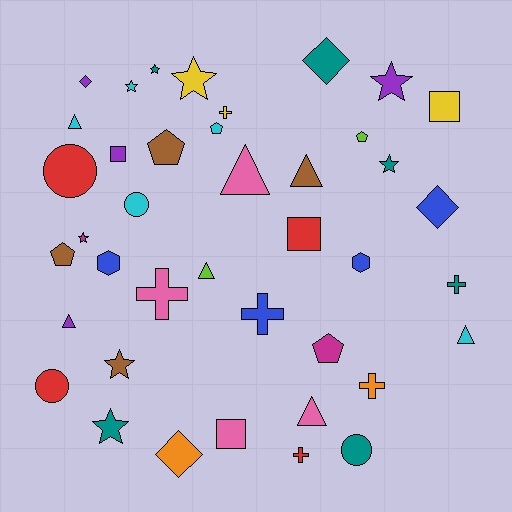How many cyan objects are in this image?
There are 5 cyan objects.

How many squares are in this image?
There are 4 squares.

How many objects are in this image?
There are 40 objects.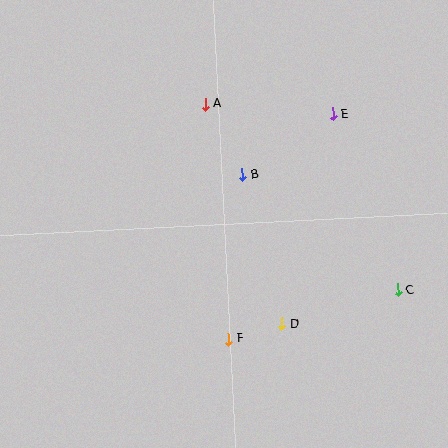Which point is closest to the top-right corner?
Point E is closest to the top-right corner.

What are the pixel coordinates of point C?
Point C is at (398, 290).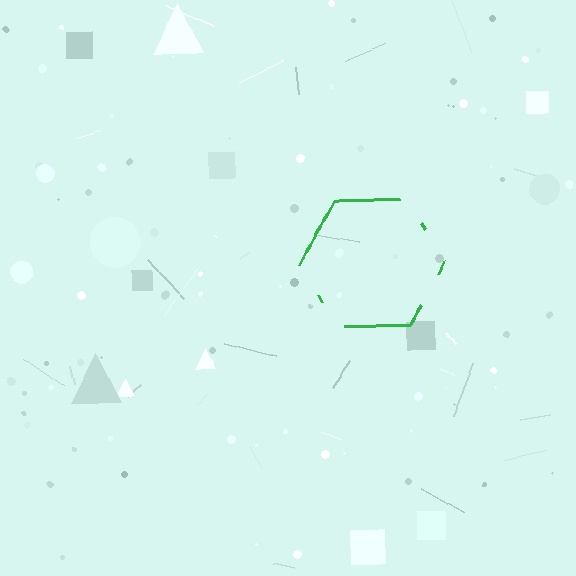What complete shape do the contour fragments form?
The contour fragments form a hexagon.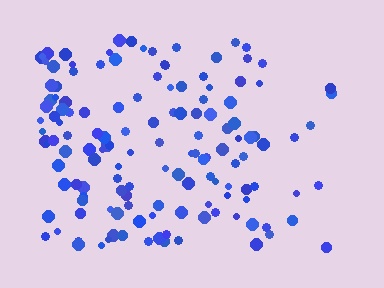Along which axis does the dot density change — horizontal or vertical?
Horizontal.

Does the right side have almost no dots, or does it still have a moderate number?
Still a moderate number, just noticeably fewer than the left.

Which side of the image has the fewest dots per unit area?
The right.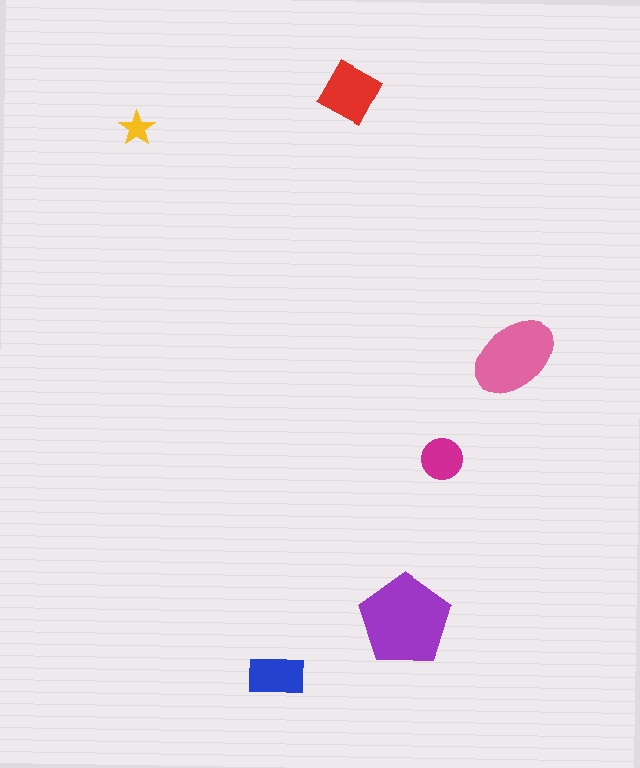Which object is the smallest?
The yellow star.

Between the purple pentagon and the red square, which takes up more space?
The purple pentagon.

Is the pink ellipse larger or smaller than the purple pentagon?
Smaller.